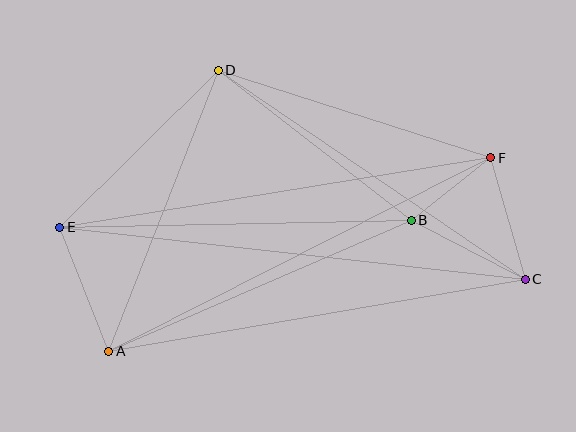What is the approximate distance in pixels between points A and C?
The distance between A and C is approximately 423 pixels.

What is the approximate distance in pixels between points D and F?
The distance between D and F is approximately 286 pixels.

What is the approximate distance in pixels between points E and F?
The distance between E and F is approximately 437 pixels.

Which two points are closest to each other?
Points B and F are closest to each other.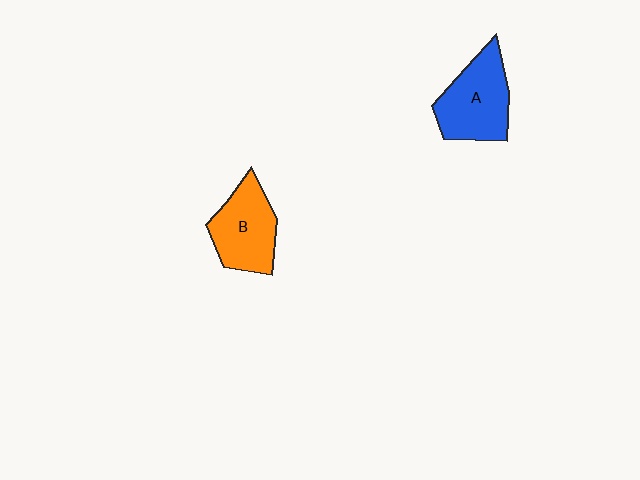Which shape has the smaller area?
Shape B (orange).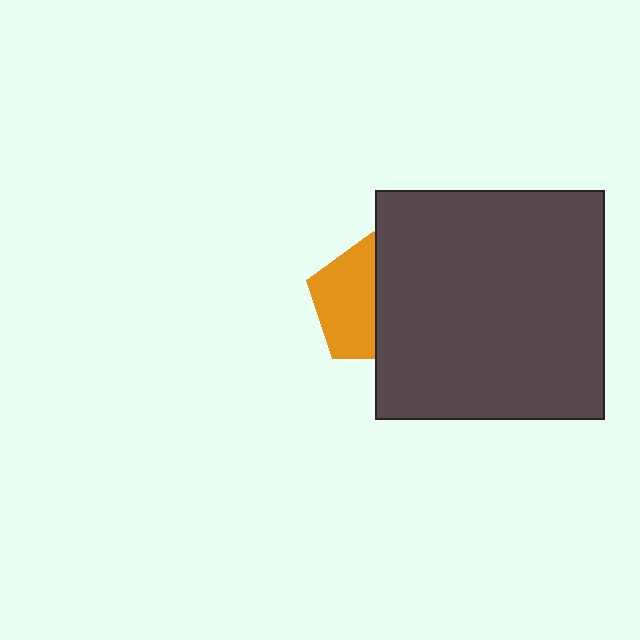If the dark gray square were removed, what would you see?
You would see the complete orange pentagon.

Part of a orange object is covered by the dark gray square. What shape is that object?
It is a pentagon.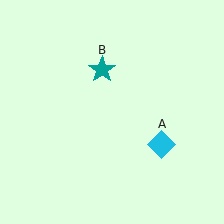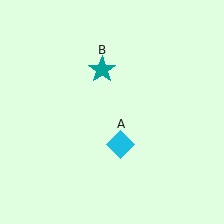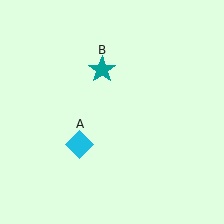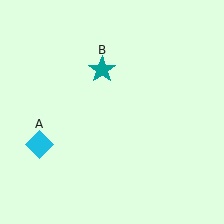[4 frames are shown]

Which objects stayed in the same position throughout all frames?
Teal star (object B) remained stationary.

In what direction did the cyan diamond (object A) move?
The cyan diamond (object A) moved left.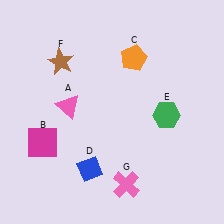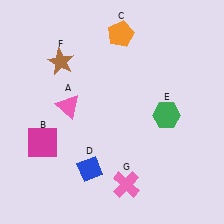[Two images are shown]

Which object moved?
The orange pentagon (C) moved up.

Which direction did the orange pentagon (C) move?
The orange pentagon (C) moved up.